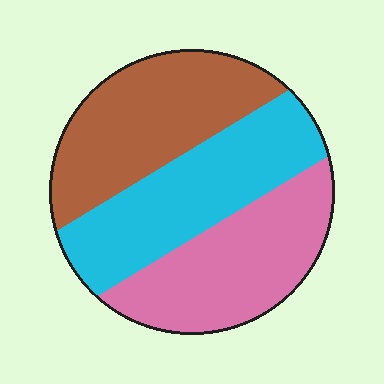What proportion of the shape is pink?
Pink takes up between a sixth and a third of the shape.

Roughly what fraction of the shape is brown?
Brown takes up about one third (1/3) of the shape.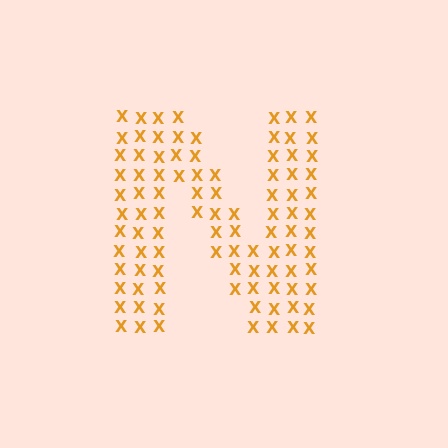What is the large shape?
The large shape is the letter N.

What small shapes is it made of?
It is made of small letter X's.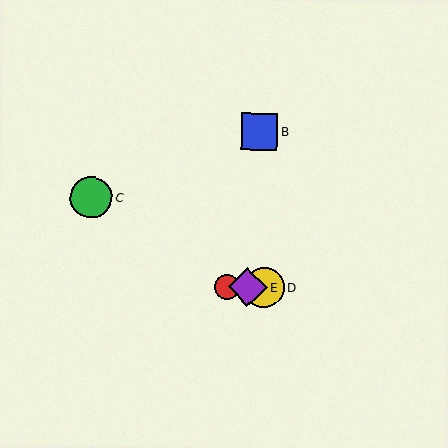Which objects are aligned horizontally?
Objects A, D, E are aligned horizontally.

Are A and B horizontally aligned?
No, A is at y≈287 and B is at y≈132.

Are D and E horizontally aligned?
Yes, both are at y≈288.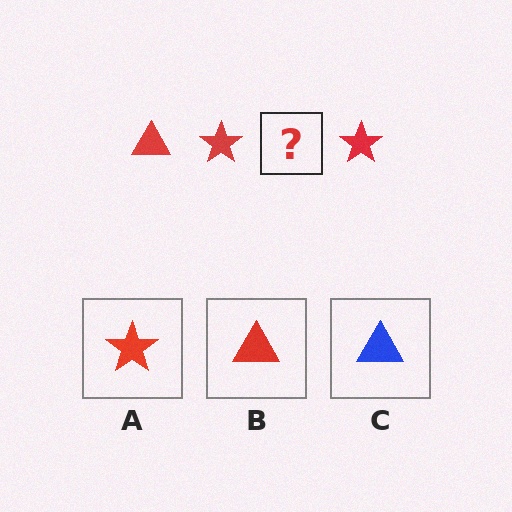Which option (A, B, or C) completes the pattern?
B.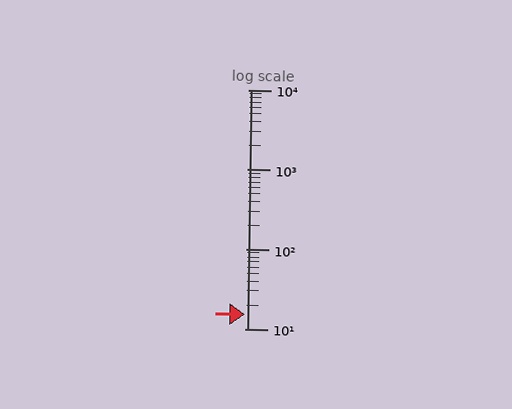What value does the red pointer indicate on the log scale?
The pointer indicates approximately 15.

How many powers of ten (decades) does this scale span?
The scale spans 3 decades, from 10 to 10000.